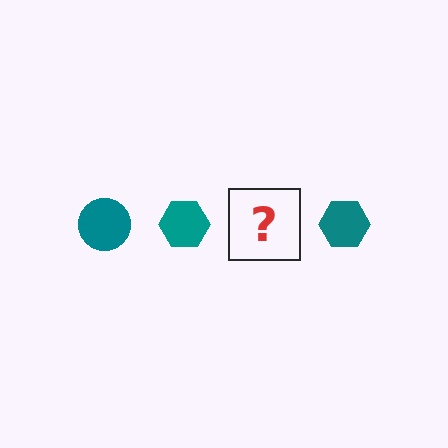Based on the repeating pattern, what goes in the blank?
The blank should be a teal circle.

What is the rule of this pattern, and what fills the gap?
The rule is that the pattern cycles through circle, hexagon shapes in teal. The gap should be filled with a teal circle.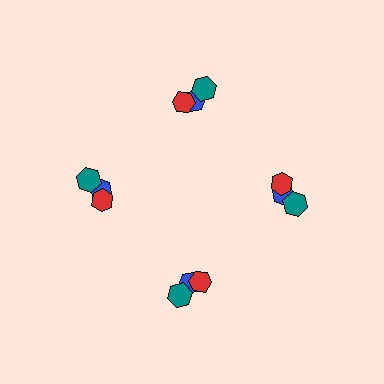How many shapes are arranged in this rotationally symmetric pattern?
There are 12 shapes, arranged in 4 groups of 3.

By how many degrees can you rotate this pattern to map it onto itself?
The pattern maps onto itself every 90 degrees of rotation.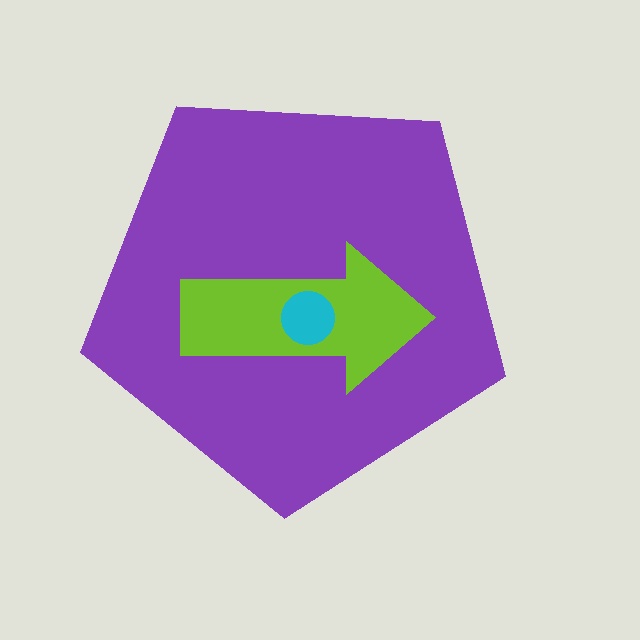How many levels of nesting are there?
3.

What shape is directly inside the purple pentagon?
The lime arrow.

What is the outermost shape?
The purple pentagon.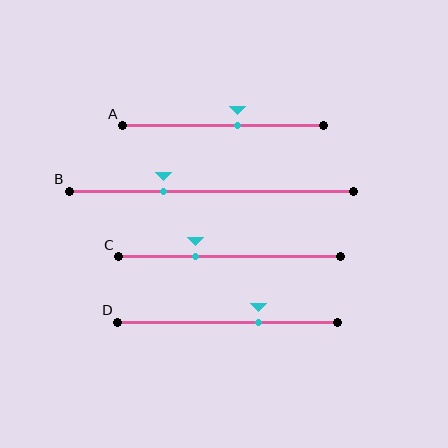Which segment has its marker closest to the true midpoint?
Segment A has its marker closest to the true midpoint.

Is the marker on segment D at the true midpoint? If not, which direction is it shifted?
No, the marker on segment D is shifted to the right by about 14% of the segment length.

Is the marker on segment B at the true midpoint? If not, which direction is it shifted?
No, the marker on segment B is shifted to the left by about 17% of the segment length.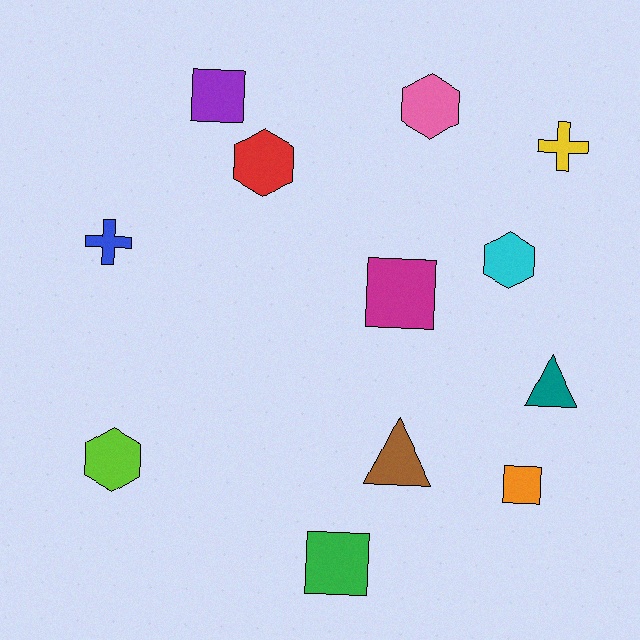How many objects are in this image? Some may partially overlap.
There are 12 objects.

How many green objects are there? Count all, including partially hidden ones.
There is 1 green object.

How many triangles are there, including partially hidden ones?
There are 2 triangles.